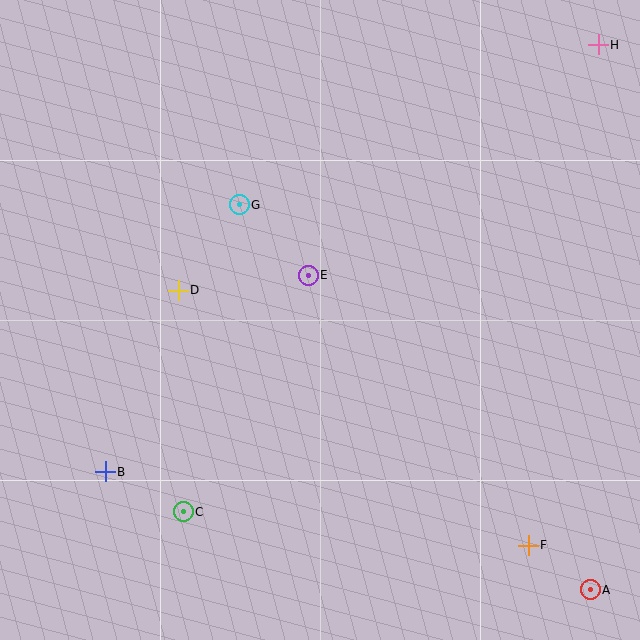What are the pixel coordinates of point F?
Point F is at (528, 545).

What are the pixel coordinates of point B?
Point B is at (105, 472).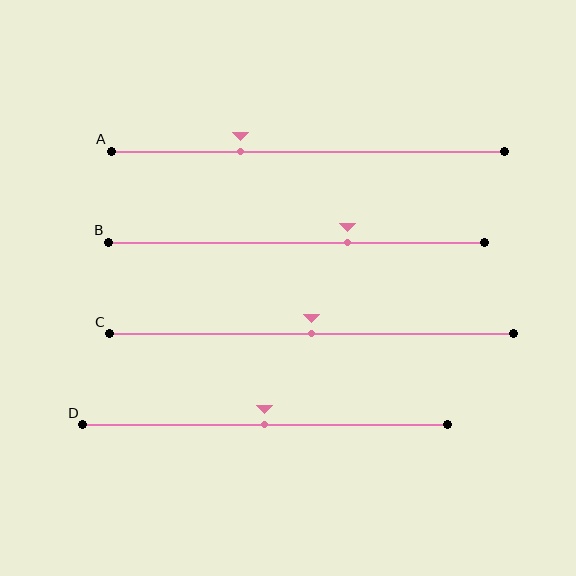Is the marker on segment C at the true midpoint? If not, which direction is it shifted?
Yes, the marker on segment C is at the true midpoint.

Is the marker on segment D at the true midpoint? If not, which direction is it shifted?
Yes, the marker on segment D is at the true midpoint.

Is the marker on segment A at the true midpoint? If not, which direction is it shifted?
No, the marker on segment A is shifted to the left by about 17% of the segment length.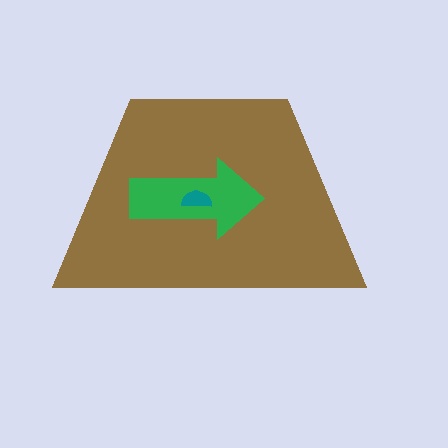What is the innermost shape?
The teal semicircle.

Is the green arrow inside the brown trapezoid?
Yes.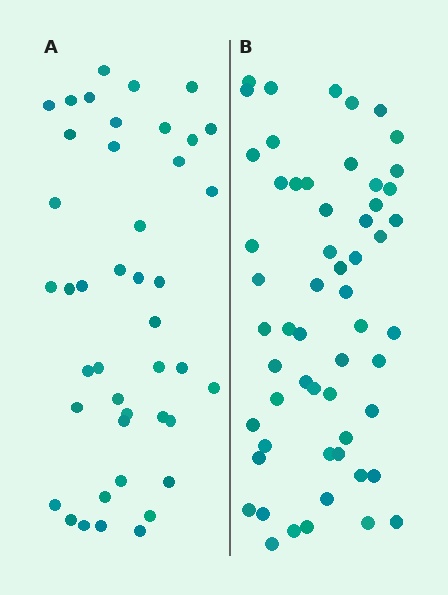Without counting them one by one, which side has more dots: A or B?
Region B (the right region) has more dots.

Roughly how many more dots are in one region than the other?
Region B has approximately 15 more dots than region A.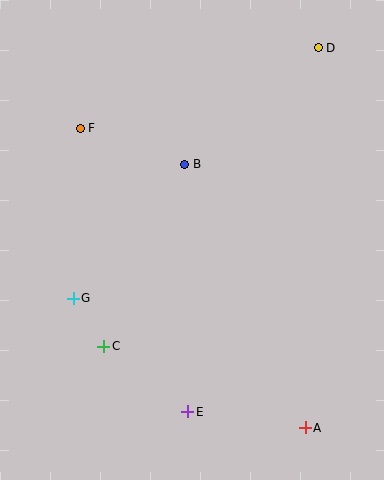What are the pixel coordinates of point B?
Point B is at (185, 164).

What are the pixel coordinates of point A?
Point A is at (305, 428).